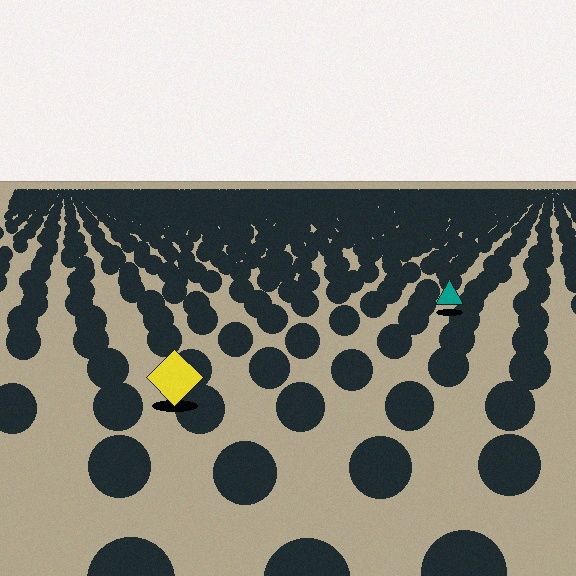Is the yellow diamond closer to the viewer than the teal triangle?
Yes. The yellow diamond is closer — you can tell from the texture gradient: the ground texture is coarser near it.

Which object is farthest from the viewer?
The teal triangle is farthest from the viewer. It appears smaller and the ground texture around it is denser.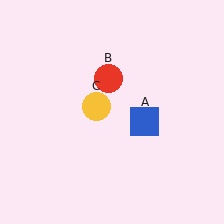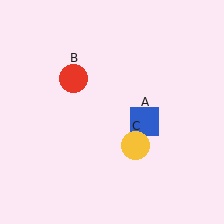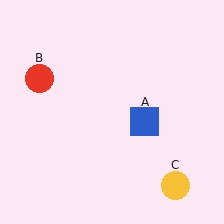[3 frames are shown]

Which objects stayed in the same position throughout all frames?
Blue square (object A) remained stationary.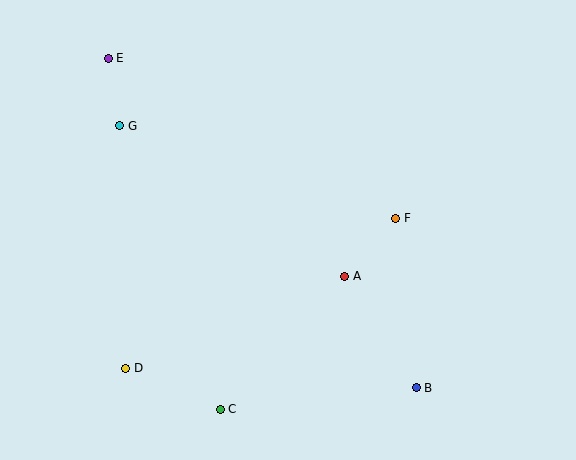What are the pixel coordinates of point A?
Point A is at (345, 276).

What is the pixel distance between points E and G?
The distance between E and G is 69 pixels.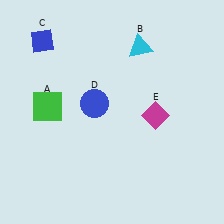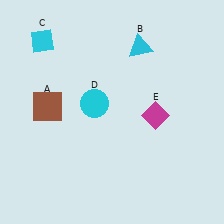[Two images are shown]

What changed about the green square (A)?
In Image 1, A is green. In Image 2, it changed to brown.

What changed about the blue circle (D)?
In Image 1, D is blue. In Image 2, it changed to cyan.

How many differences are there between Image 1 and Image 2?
There are 3 differences between the two images.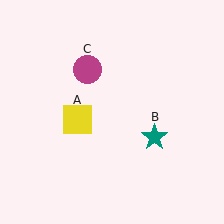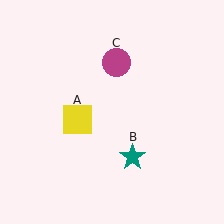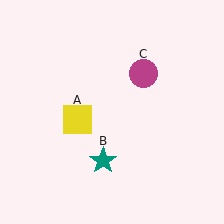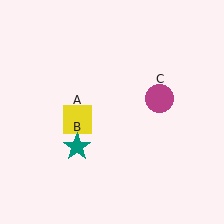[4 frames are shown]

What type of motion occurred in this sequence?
The teal star (object B), magenta circle (object C) rotated clockwise around the center of the scene.